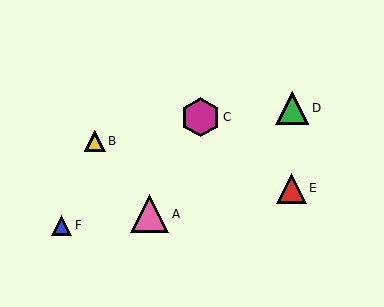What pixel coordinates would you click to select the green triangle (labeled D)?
Click at (292, 108) to select the green triangle D.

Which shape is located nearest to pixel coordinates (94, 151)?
The yellow triangle (labeled B) at (95, 141) is nearest to that location.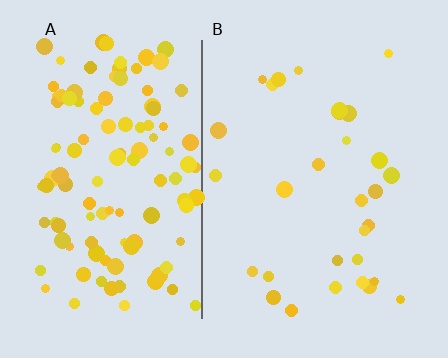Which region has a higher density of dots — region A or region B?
A (the left).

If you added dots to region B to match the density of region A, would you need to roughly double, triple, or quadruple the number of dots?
Approximately quadruple.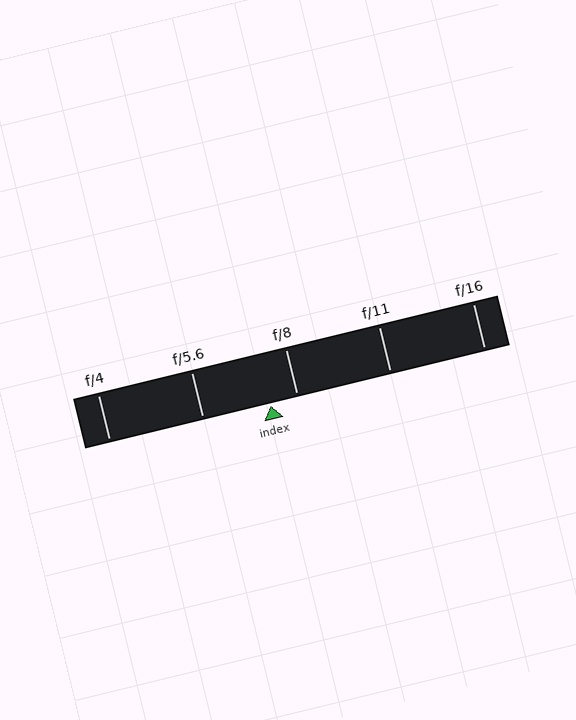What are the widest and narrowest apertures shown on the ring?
The widest aperture shown is f/4 and the narrowest is f/16.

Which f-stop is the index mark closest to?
The index mark is closest to f/8.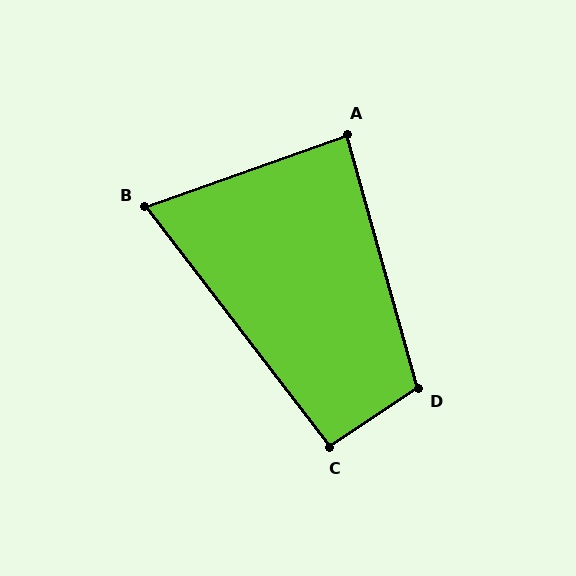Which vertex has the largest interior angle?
D, at approximately 108 degrees.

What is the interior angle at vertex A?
Approximately 86 degrees (approximately right).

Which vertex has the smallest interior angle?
B, at approximately 72 degrees.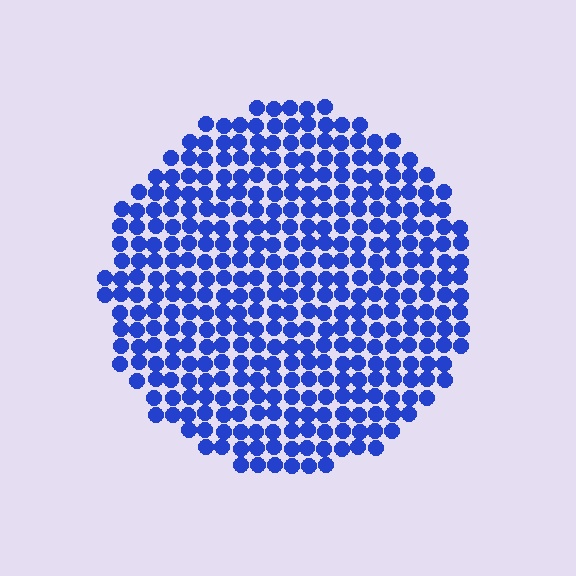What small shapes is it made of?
It is made of small circles.